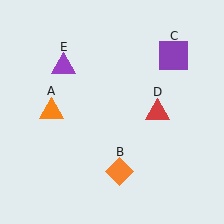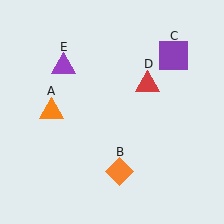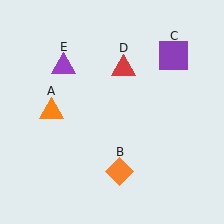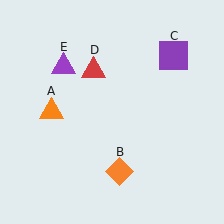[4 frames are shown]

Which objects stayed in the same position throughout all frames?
Orange triangle (object A) and orange diamond (object B) and purple square (object C) and purple triangle (object E) remained stationary.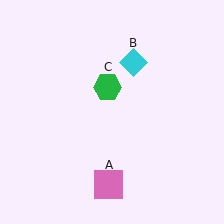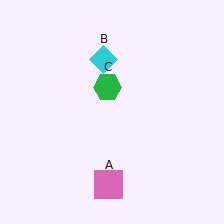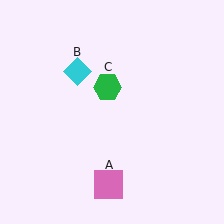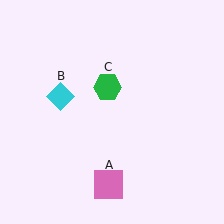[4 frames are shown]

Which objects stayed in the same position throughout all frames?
Pink square (object A) and green hexagon (object C) remained stationary.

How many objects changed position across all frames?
1 object changed position: cyan diamond (object B).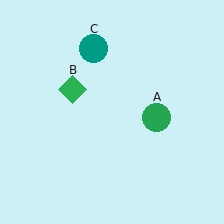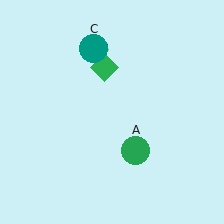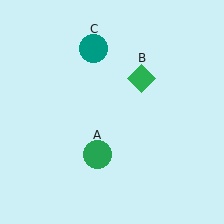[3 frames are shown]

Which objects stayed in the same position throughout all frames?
Teal circle (object C) remained stationary.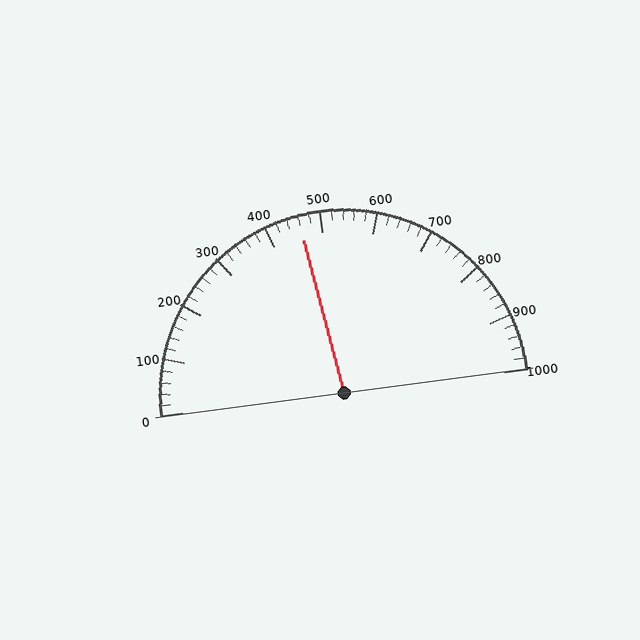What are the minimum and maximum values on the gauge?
The gauge ranges from 0 to 1000.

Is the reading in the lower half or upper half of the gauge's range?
The reading is in the lower half of the range (0 to 1000).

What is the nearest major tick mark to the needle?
The nearest major tick mark is 500.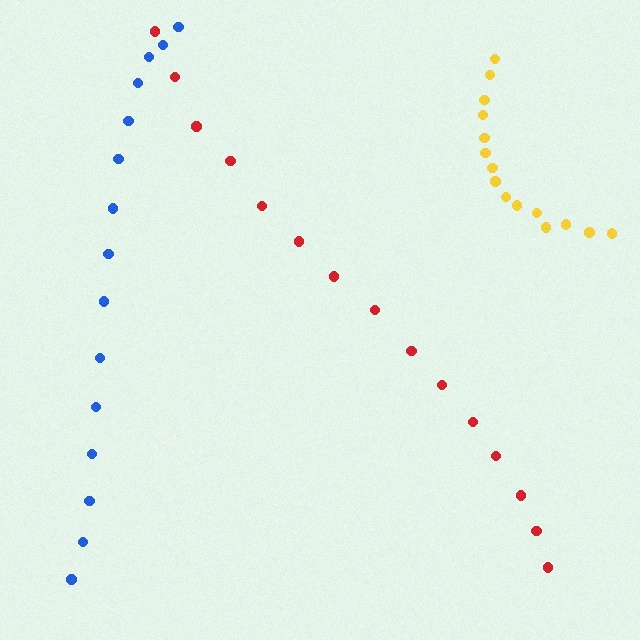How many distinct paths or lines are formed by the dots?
There are 3 distinct paths.